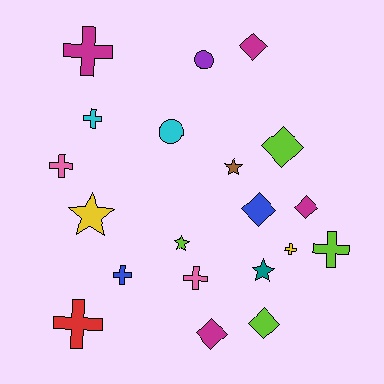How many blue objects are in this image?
There are 2 blue objects.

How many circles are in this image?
There are 2 circles.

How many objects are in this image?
There are 20 objects.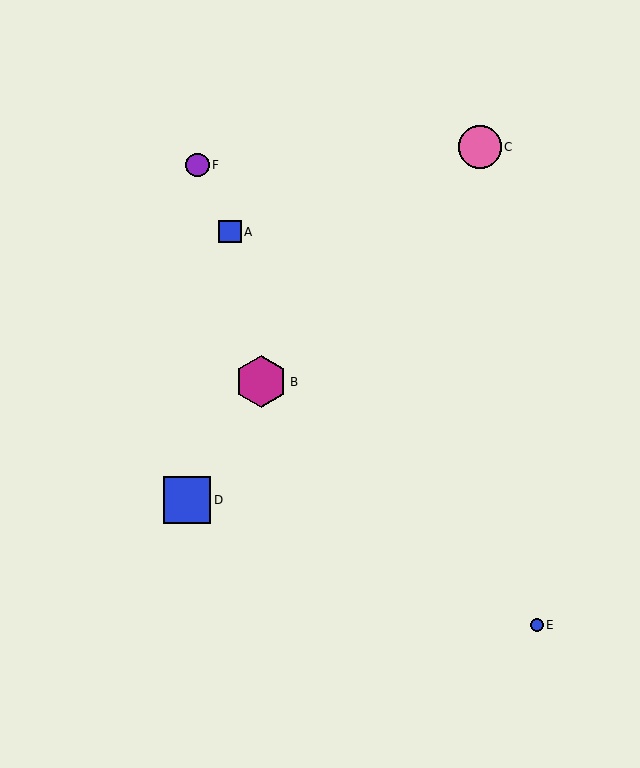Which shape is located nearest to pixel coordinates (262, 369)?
The magenta hexagon (labeled B) at (261, 382) is nearest to that location.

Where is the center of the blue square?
The center of the blue square is at (230, 232).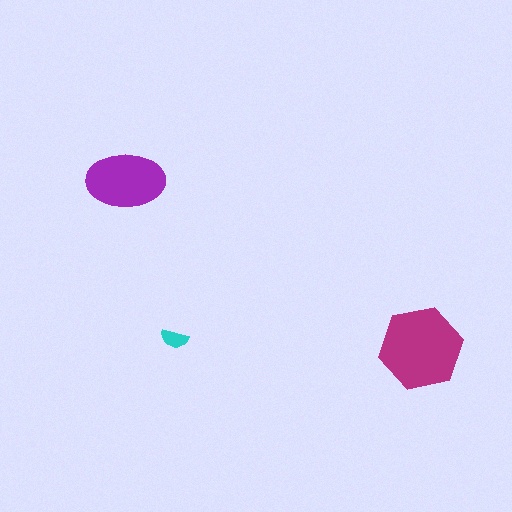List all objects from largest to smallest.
The magenta hexagon, the purple ellipse, the cyan semicircle.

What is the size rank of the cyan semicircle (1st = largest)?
3rd.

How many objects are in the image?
There are 3 objects in the image.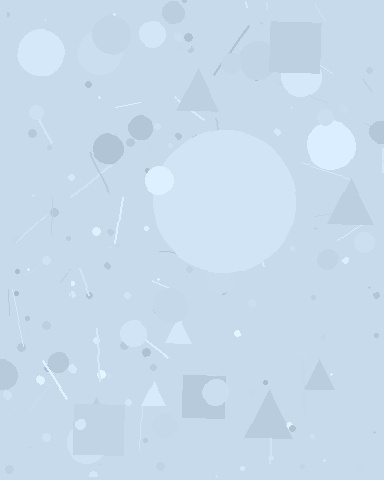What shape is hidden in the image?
A circle is hidden in the image.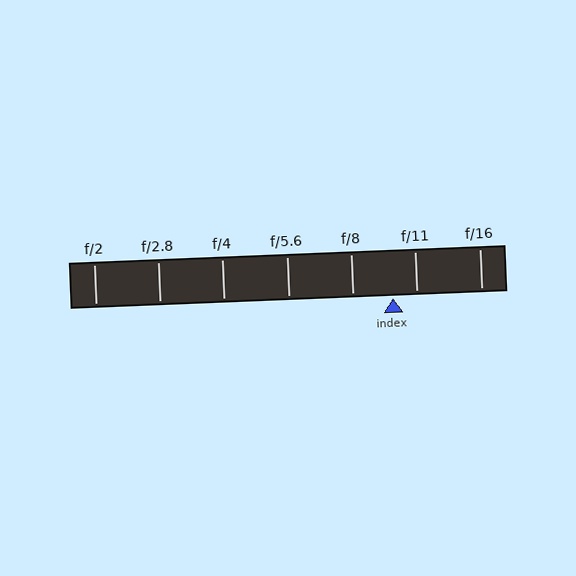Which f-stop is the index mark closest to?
The index mark is closest to f/11.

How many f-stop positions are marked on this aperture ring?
There are 7 f-stop positions marked.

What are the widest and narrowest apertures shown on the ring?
The widest aperture shown is f/2 and the narrowest is f/16.